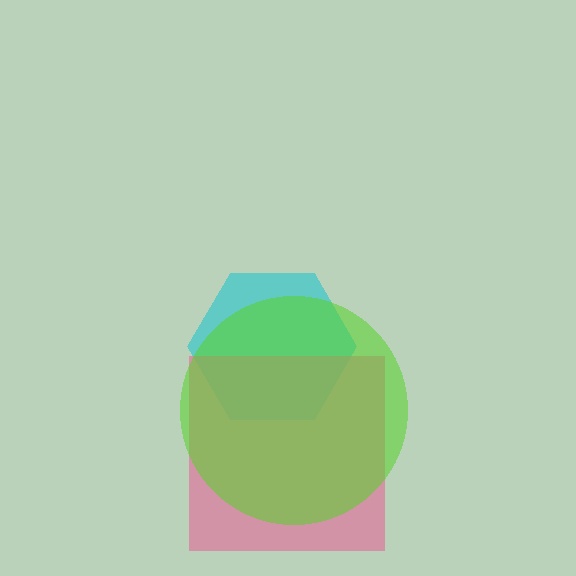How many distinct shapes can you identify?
There are 3 distinct shapes: a cyan hexagon, a pink square, a lime circle.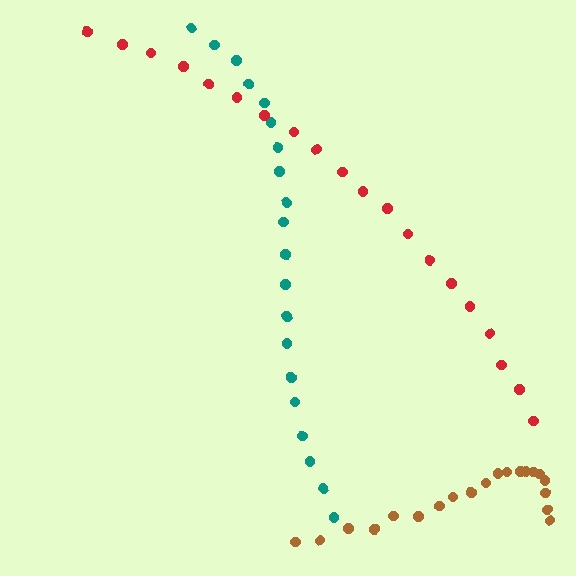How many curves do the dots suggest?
There are 3 distinct paths.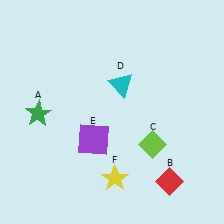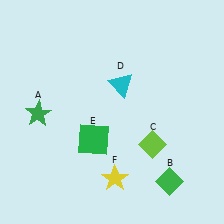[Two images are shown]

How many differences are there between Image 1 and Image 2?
There are 2 differences between the two images.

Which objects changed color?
B changed from red to green. E changed from purple to green.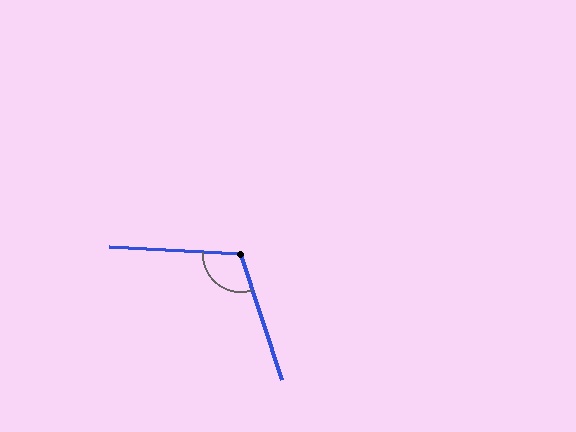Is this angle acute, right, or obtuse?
It is obtuse.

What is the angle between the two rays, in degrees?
Approximately 112 degrees.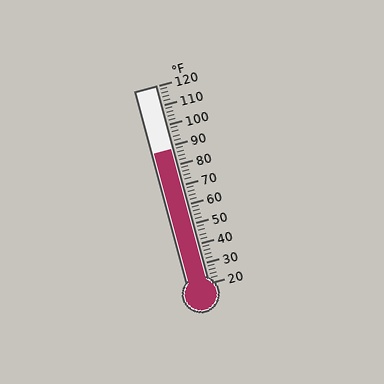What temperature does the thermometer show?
The thermometer shows approximately 88°F.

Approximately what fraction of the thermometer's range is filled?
The thermometer is filled to approximately 70% of its range.